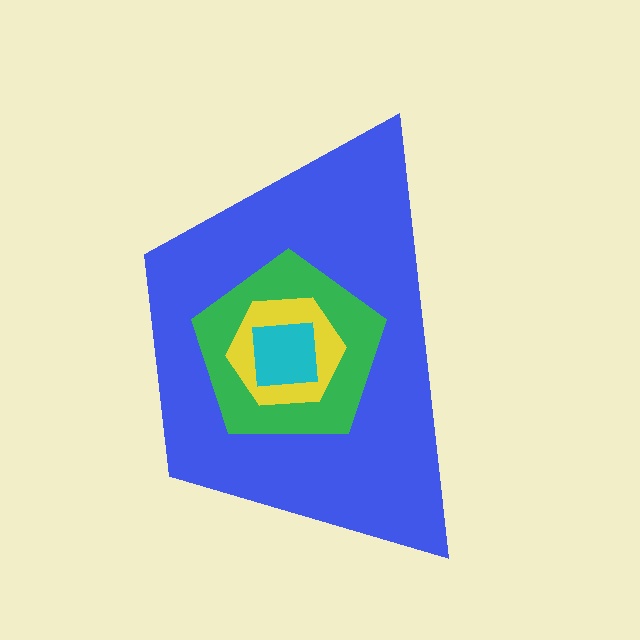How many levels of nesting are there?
4.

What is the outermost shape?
The blue trapezoid.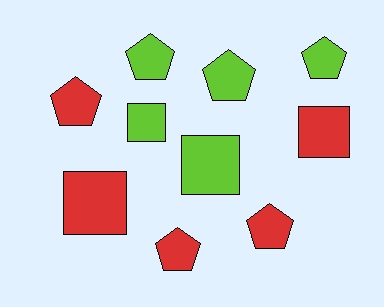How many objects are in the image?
There are 10 objects.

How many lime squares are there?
There are 2 lime squares.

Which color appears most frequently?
Lime, with 5 objects.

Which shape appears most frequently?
Pentagon, with 6 objects.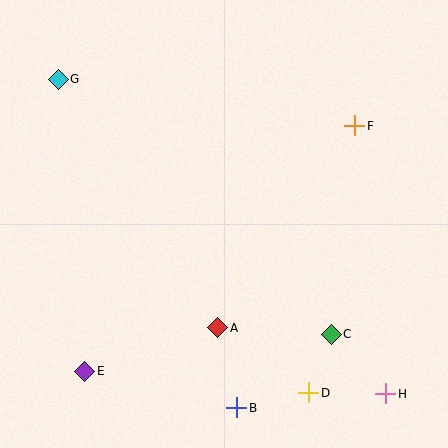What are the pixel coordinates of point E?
Point E is at (85, 371).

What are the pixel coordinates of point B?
Point B is at (237, 408).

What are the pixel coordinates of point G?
Point G is at (58, 79).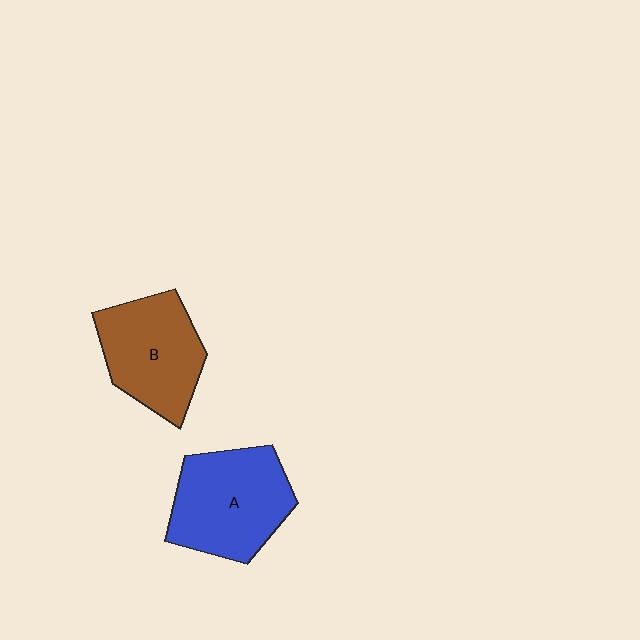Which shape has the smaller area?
Shape B (brown).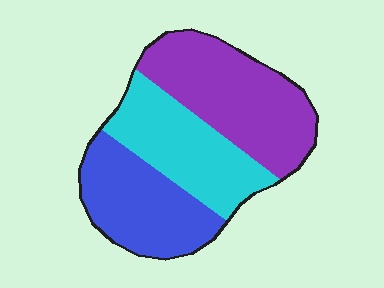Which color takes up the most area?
Purple, at roughly 40%.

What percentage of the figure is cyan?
Cyan takes up about one third (1/3) of the figure.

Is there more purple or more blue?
Purple.